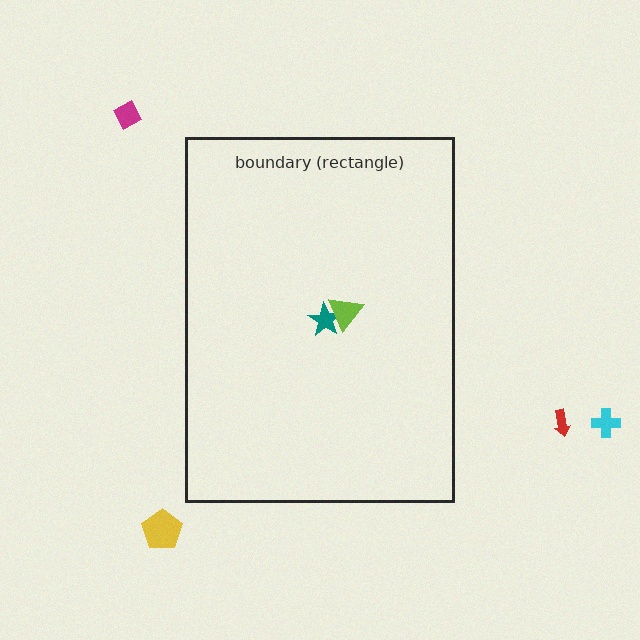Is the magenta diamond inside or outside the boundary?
Outside.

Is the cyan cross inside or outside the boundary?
Outside.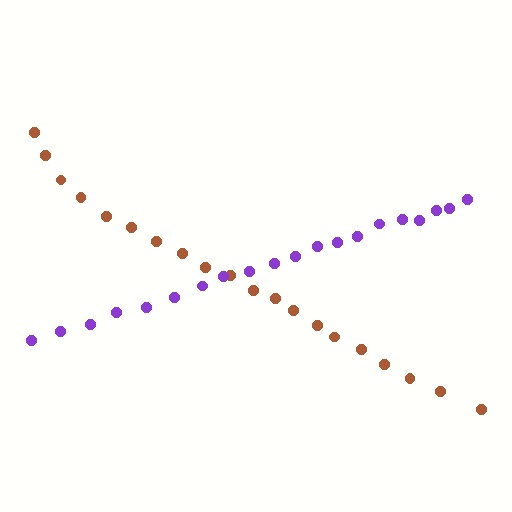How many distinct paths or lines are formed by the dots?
There are 2 distinct paths.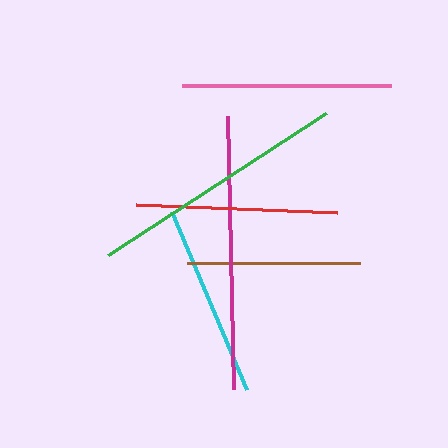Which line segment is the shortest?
The brown line is the shortest at approximately 173 pixels.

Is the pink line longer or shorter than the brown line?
The pink line is longer than the brown line.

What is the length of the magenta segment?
The magenta segment is approximately 272 pixels long.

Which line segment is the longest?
The magenta line is the longest at approximately 272 pixels.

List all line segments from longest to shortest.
From longest to shortest: magenta, green, pink, red, cyan, brown.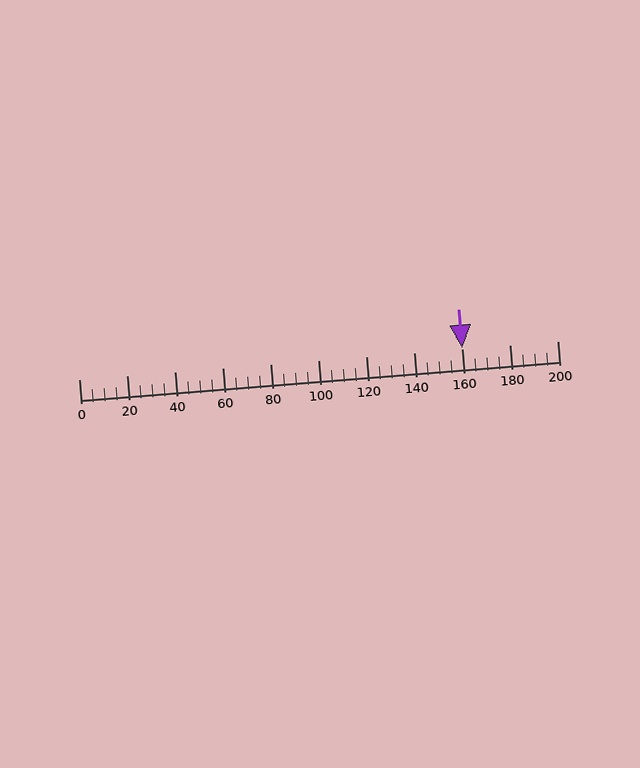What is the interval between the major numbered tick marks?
The major tick marks are spaced 20 units apart.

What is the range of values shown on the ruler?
The ruler shows values from 0 to 200.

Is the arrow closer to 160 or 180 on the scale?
The arrow is closer to 160.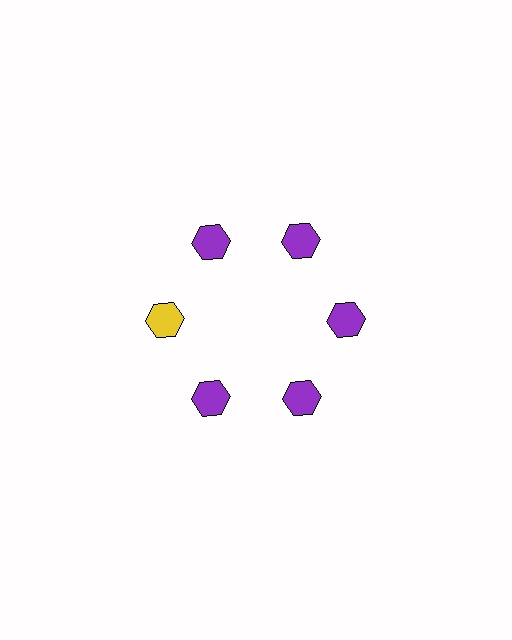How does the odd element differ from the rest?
It has a different color: yellow instead of purple.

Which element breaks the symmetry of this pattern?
The yellow hexagon at roughly the 9 o'clock position breaks the symmetry. All other shapes are purple hexagons.